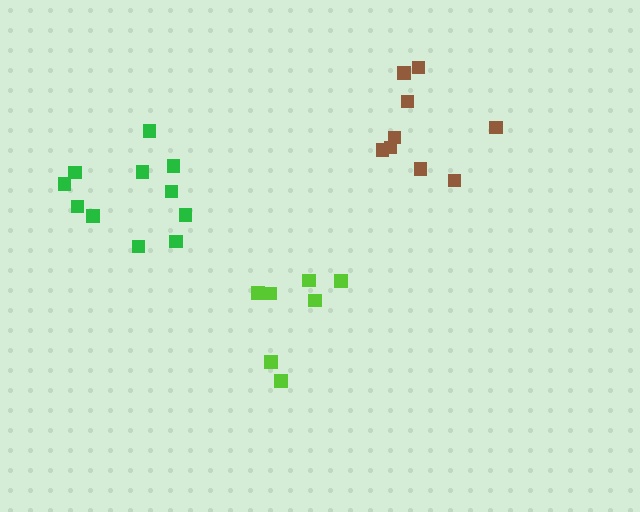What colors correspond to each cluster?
The clusters are colored: brown, green, lime.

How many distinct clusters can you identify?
There are 3 distinct clusters.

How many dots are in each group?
Group 1: 9 dots, Group 2: 11 dots, Group 3: 7 dots (27 total).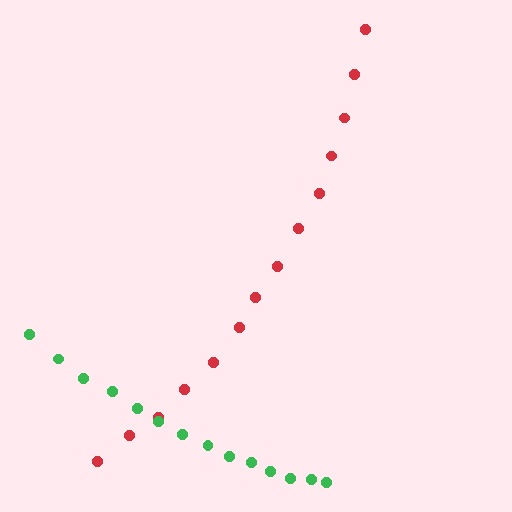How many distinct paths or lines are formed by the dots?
There are 2 distinct paths.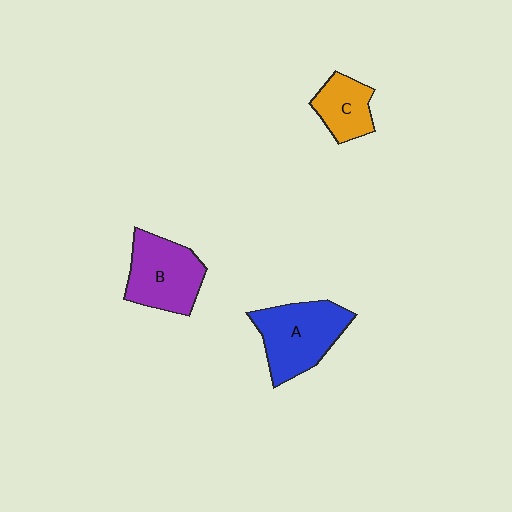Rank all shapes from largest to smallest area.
From largest to smallest: A (blue), B (purple), C (orange).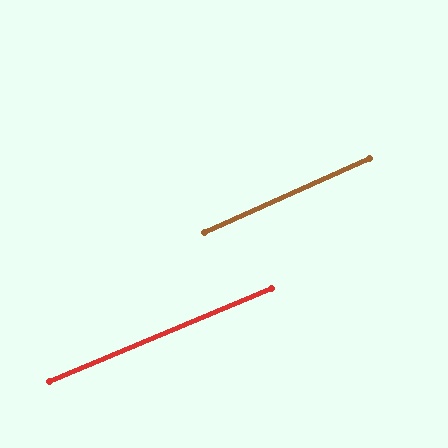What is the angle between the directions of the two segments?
Approximately 2 degrees.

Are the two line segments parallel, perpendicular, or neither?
Parallel — their directions differ by only 1.7°.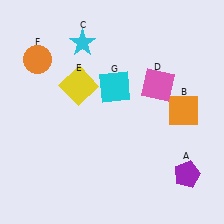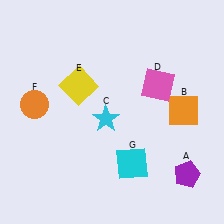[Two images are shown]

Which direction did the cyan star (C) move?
The cyan star (C) moved down.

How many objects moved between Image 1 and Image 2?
3 objects moved between the two images.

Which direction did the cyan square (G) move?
The cyan square (G) moved down.